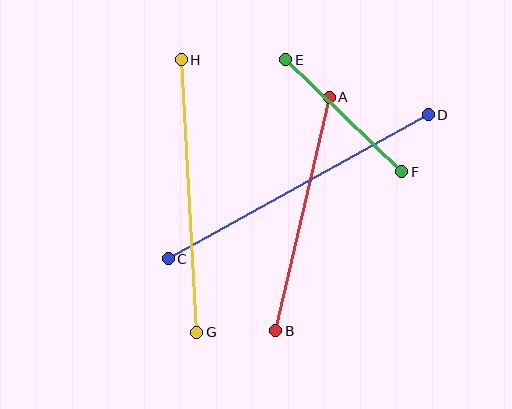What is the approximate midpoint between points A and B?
The midpoint is at approximately (302, 214) pixels.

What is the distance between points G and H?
The distance is approximately 273 pixels.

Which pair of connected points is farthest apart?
Points C and D are farthest apart.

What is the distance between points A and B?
The distance is approximately 240 pixels.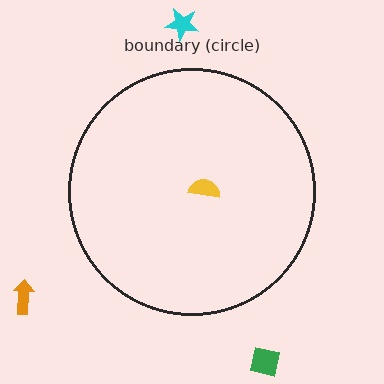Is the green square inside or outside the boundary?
Outside.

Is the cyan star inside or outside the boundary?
Outside.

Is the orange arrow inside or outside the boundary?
Outside.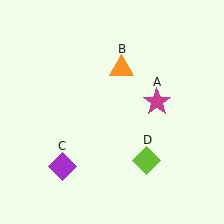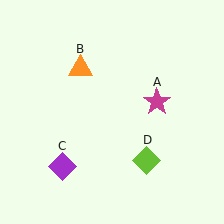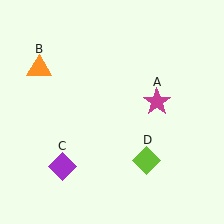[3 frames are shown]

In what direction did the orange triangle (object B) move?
The orange triangle (object B) moved left.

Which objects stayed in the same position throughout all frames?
Magenta star (object A) and purple diamond (object C) and lime diamond (object D) remained stationary.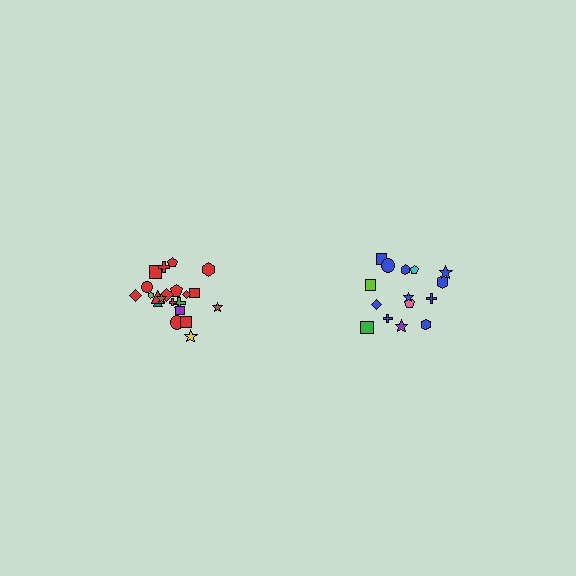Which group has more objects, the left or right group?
The left group.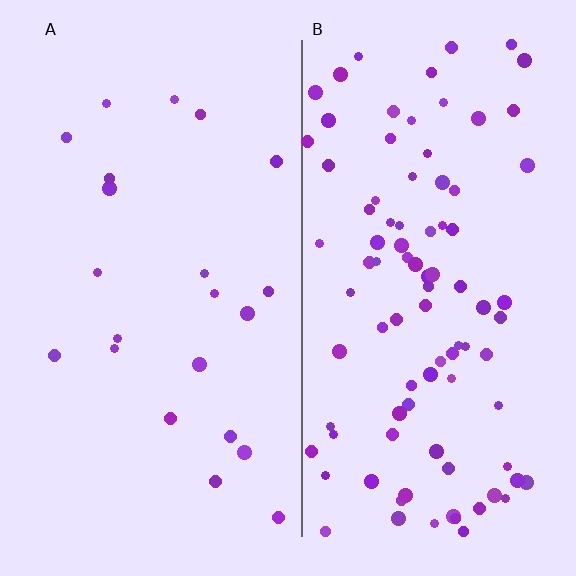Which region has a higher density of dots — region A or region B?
B (the right).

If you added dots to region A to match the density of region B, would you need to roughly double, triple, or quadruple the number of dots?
Approximately quadruple.